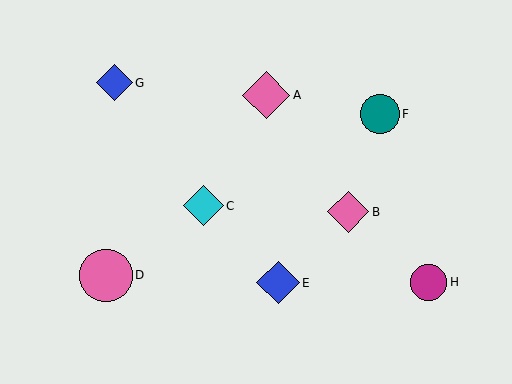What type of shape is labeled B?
Shape B is a pink diamond.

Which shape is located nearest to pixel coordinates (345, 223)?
The pink diamond (labeled B) at (348, 212) is nearest to that location.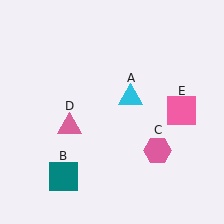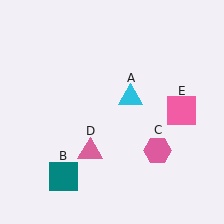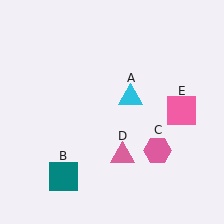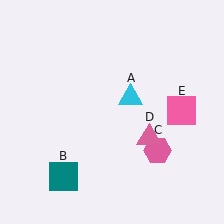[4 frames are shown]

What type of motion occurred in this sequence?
The pink triangle (object D) rotated counterclockwise around the center of the scene.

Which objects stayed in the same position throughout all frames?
Cyan triangle (object A) and teal square (object B) and pink hexagon (object C) and pink square (object E) remained stationary.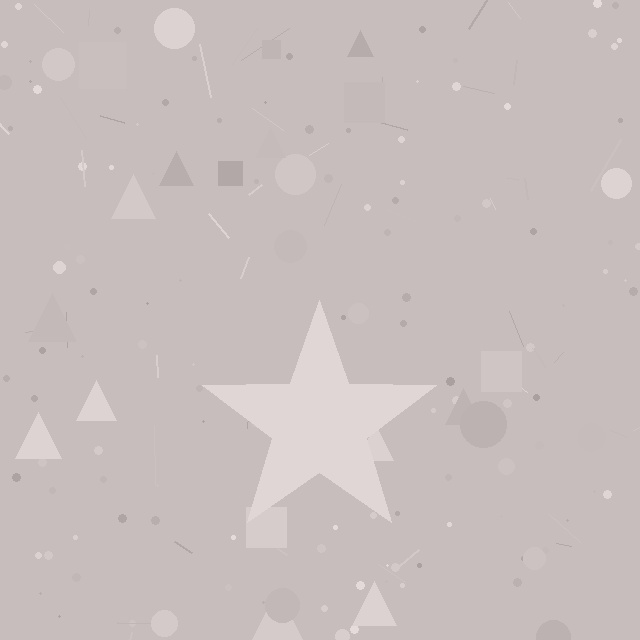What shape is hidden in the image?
A star is hidden in the image.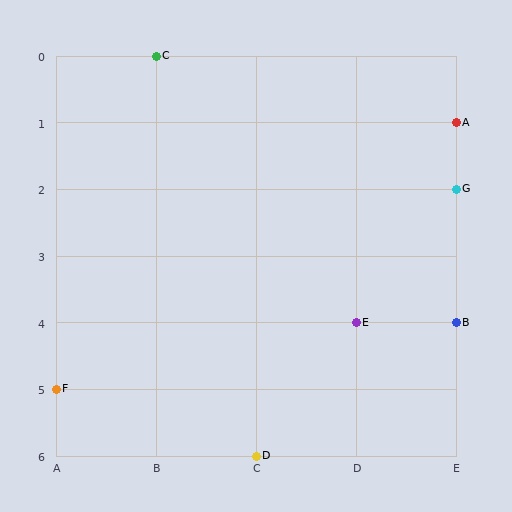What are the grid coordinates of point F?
Point F is at grid coordinates (A, 5).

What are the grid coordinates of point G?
Point G is at grid coordinates (E, 2).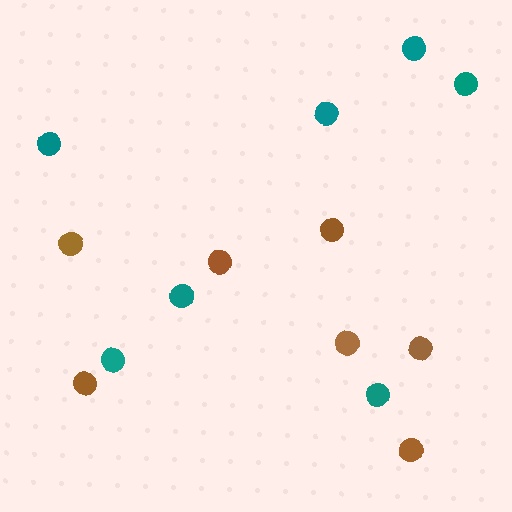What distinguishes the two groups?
There are 2 groups: one group of brown circles (7) and one group of teal circles (7).